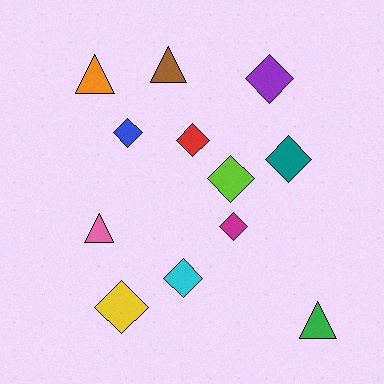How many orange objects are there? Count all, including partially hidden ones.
There is 1 orange object.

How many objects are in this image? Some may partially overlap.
There are 12 objects.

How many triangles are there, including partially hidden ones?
There are 4 triangles.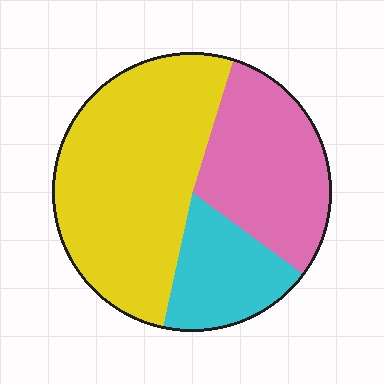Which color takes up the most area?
Yellow, at roughly 50%.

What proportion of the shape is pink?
Pink covers about 30% of the shape.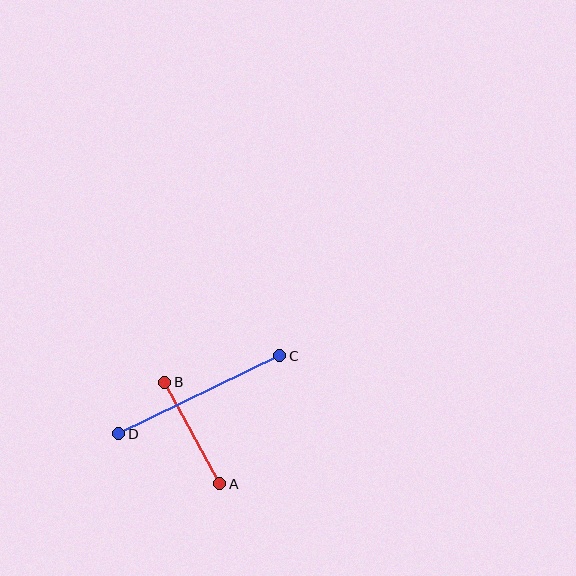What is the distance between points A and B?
The distance is approximately 115 pixels.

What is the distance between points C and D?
The distance is approximately 179 pixels.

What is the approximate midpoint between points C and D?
The midpoint is at approximately (199, 395) pixels.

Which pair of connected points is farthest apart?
Points C and D are farthest apart.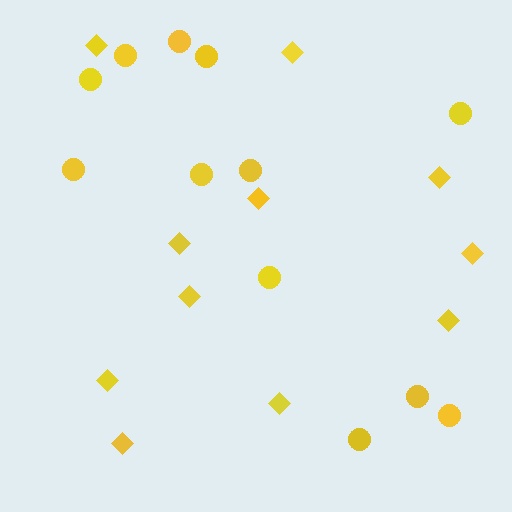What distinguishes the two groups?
There are 2 groups: one group of diamonds (11) and one group of circles (12).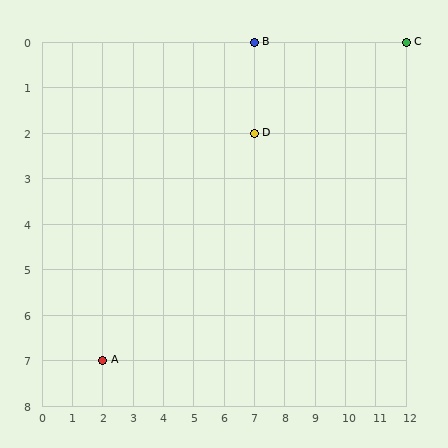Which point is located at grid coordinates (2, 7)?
Point A is at (2, 7).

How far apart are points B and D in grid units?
Points B and D are 2 rows apart.